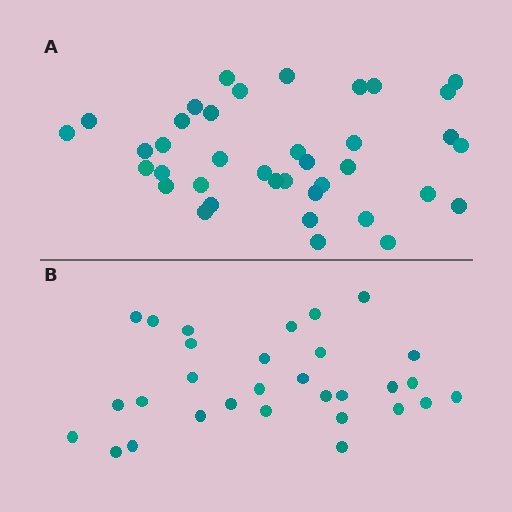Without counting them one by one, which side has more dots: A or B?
Region A (the top region) has more dots.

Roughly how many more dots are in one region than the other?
Region A has roughly 8 or so more dots than region B.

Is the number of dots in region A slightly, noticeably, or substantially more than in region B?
Region A has noticeably more, but not dramatically so. The ratio is roughly 1.3 to 1.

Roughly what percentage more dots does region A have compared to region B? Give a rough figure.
About 25% more.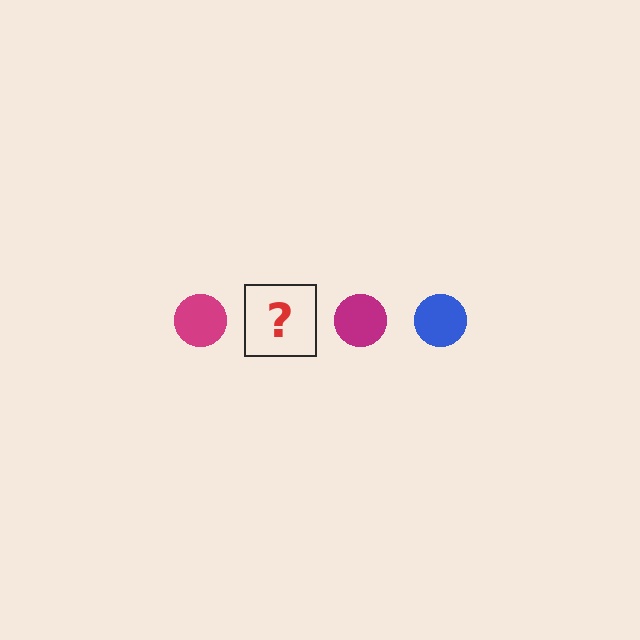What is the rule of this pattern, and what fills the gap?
The rule is that the pattern cycles through magenta, blue circles. The gap should be filled with a blue circle.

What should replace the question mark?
The question mark should be replaced with a blue circle.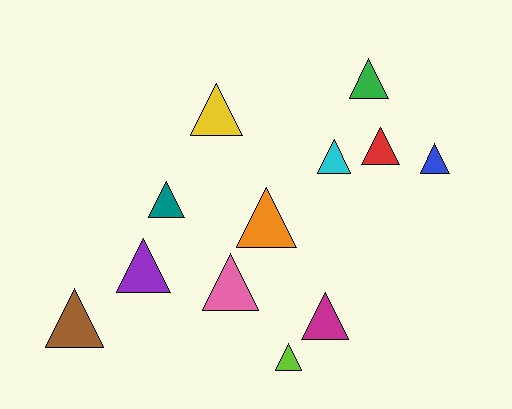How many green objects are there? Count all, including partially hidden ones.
There is 1 green object.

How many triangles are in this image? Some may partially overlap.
There are 12 triangles.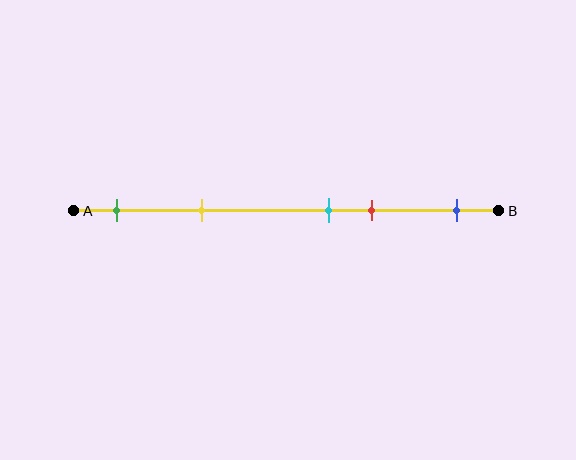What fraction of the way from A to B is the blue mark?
The blue mark is approximately 90% (0.9) of the way from A to B.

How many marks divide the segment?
There are 5 marks dividing the segment.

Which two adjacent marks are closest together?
The cyan and red marks are the closest adjacent pair.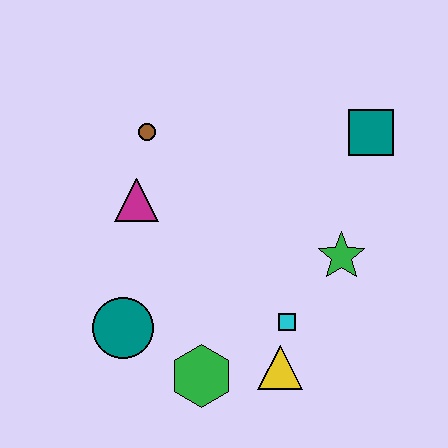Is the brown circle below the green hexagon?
No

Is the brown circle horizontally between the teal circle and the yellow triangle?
Yes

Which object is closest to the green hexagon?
The yellow triangle is closest to the green hexagon.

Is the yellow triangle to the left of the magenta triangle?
No